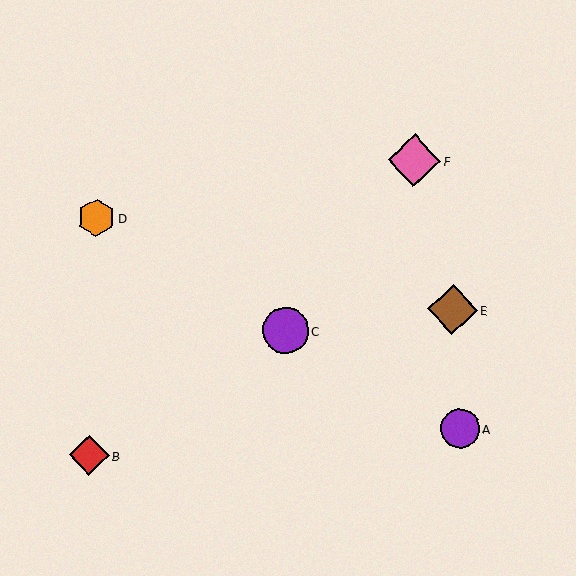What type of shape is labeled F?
Shape F is a pink diamond.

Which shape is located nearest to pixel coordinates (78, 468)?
The red diamond (labeled B) at (89, 455) is nearest to that location.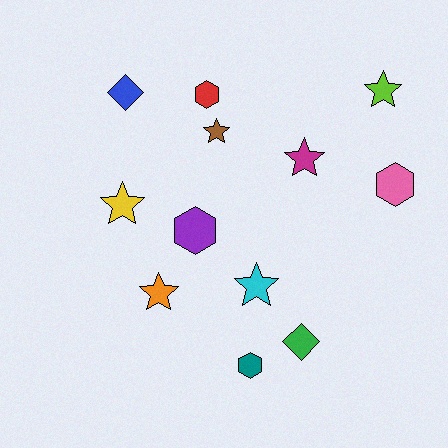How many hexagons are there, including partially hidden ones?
There are 4 hexagons.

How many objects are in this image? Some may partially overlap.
There are 12 objects.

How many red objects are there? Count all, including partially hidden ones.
There is 1 red object.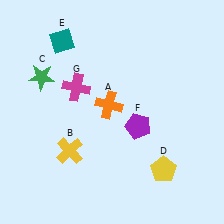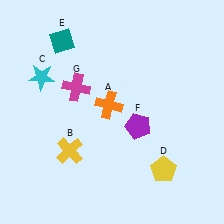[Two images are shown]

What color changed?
The star (C) changed from green in Image 1 to cyan in Image 2.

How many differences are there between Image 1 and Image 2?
There is 1 difference between the two images.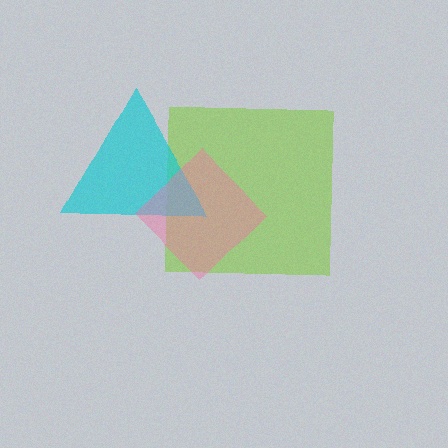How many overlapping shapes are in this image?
There are 3 overlapping shapes in the image.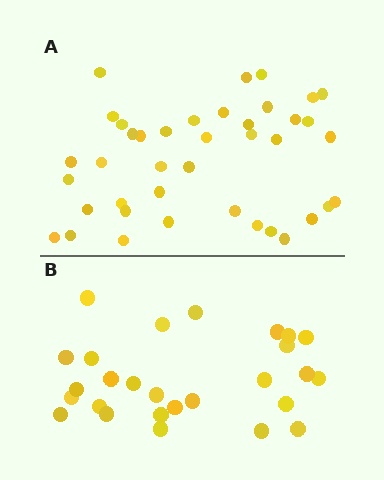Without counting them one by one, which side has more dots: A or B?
Region A (the top region) has more dots.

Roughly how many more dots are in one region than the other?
Region A has approximately 15 more dots than region B.